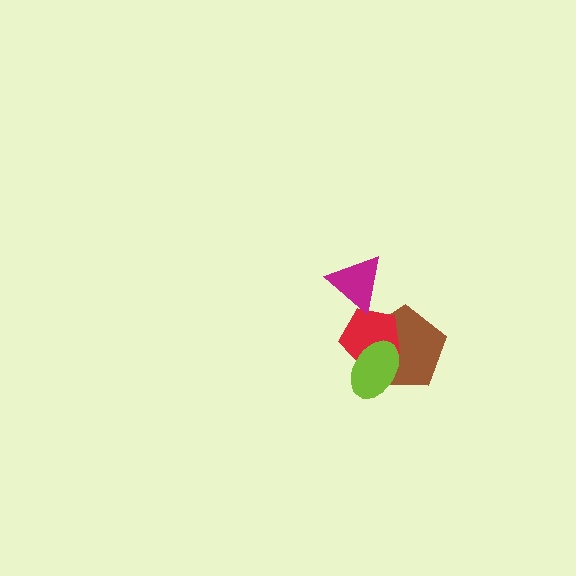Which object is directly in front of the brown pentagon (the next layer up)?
The red pentagon is directly in front of the brown pentagon.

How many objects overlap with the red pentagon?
3 objects overlap with the red pentagon.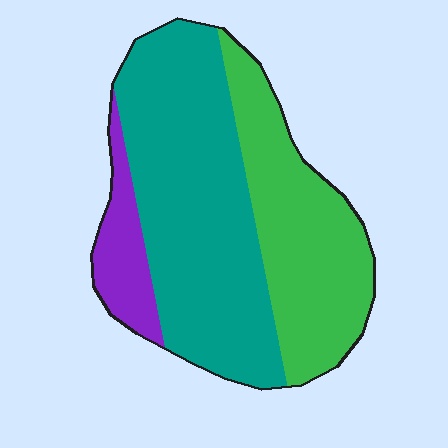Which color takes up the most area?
Teal, at roughly 55%.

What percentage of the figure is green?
Green takes up about one third (1/3) of the figure.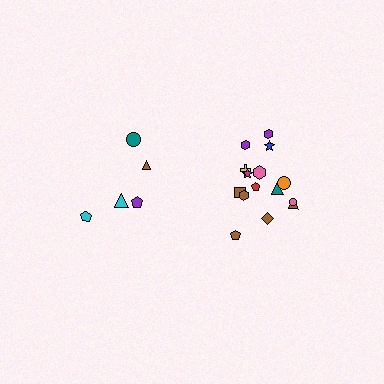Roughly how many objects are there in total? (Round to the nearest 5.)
Roughly 20 objects in total.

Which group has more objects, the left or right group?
The right group.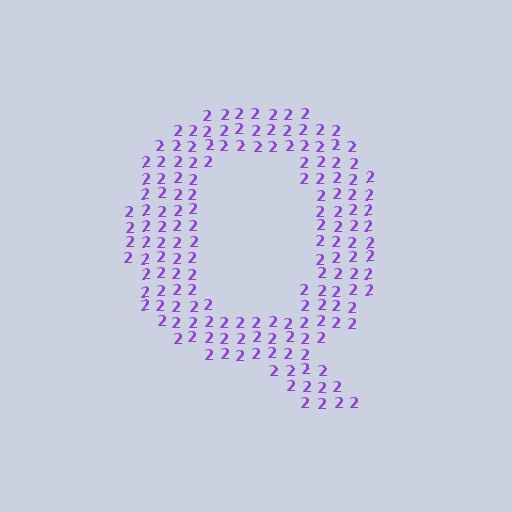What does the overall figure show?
The overall figure shows the letter Q.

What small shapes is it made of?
It is made of small digit 2's.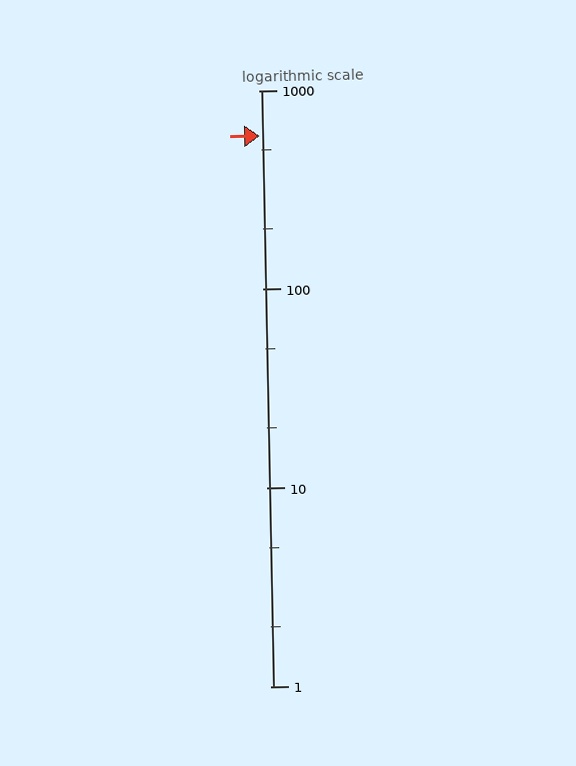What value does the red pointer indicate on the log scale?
The pointer indicates approximately 590.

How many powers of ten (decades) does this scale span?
The scale spans 3 decades, from 1 to 1000.